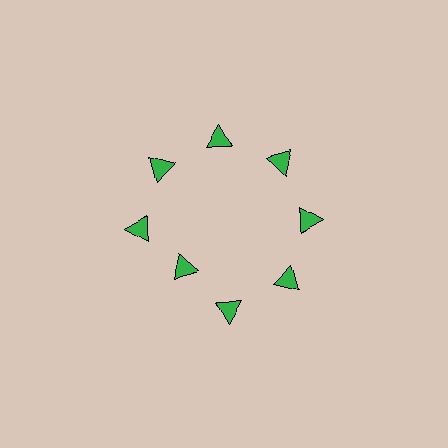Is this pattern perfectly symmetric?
No. The 8 green triangles are arranged in a ring, but one element near the 8 o'clock position is pulled inward toward the center, breaking the 8-fold rotational symmetry.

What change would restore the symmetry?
The symmetry would be restored by moving it outward, back onto the ring so that all 8 triangles sit at equal angles and equal distance from the center.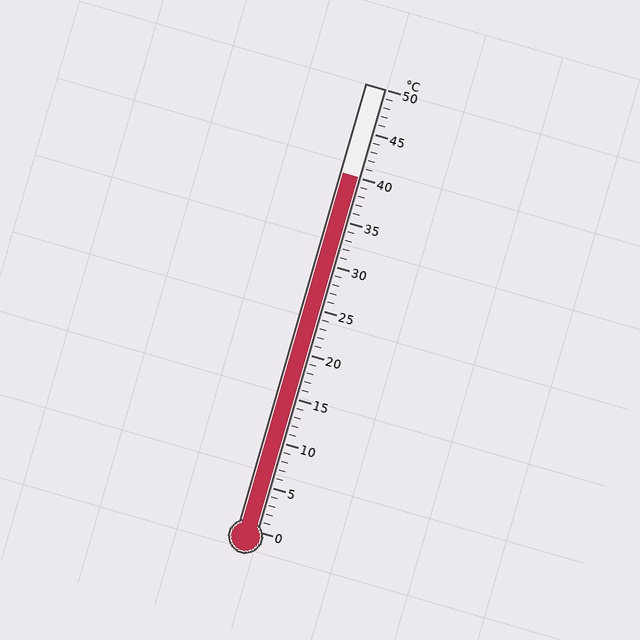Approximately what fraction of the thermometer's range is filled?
The thermometer is filled to approximately 80% of its range.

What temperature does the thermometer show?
The thermometer shows approximately 40°C.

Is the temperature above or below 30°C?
The temperature is above 30°C.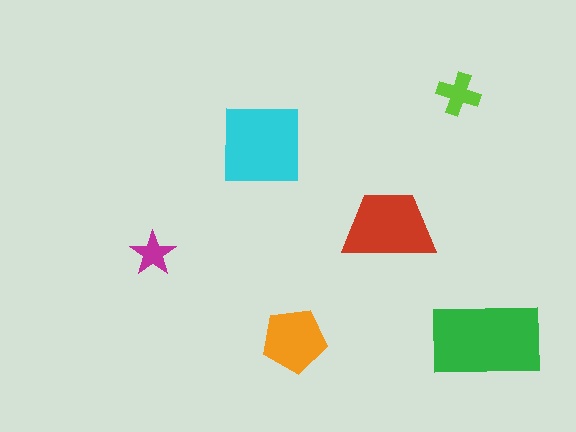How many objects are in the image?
There are 6 objects in the image.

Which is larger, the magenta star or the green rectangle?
The green rectangle.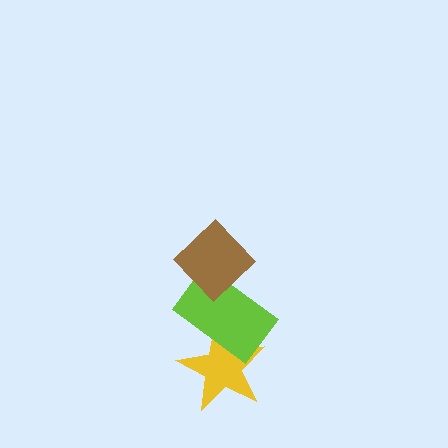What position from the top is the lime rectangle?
The lime rectangle is 2nd from the top.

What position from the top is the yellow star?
The yellow star is 3rd from the top.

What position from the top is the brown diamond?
The brown diamond is 1st from the top.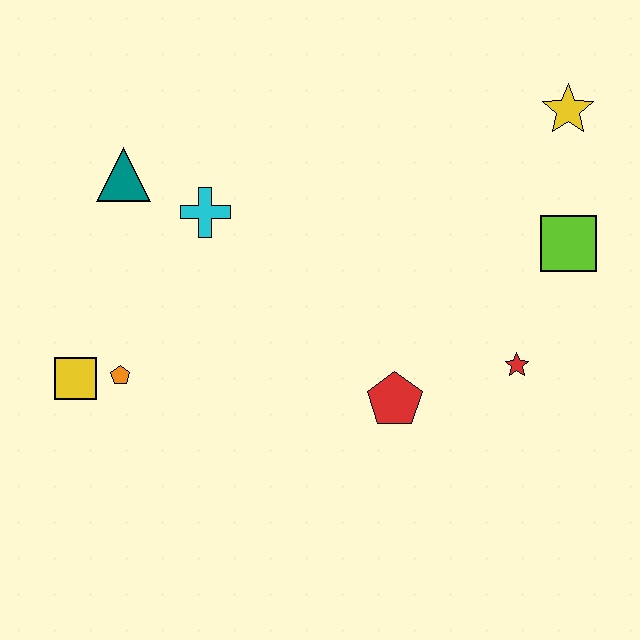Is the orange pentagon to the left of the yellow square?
No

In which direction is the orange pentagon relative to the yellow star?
The orange pentagon is to the left of the yellow star.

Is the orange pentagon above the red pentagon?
Yes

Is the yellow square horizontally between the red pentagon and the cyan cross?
No